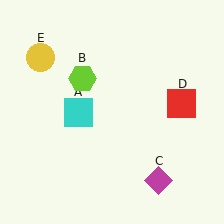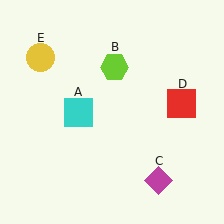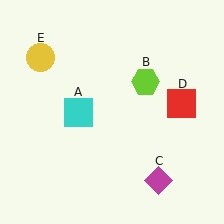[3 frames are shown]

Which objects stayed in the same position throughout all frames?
Cyan square (object A) and magenta diamond (object C) and red square (object D) and yellow circle (object E) remained stationary.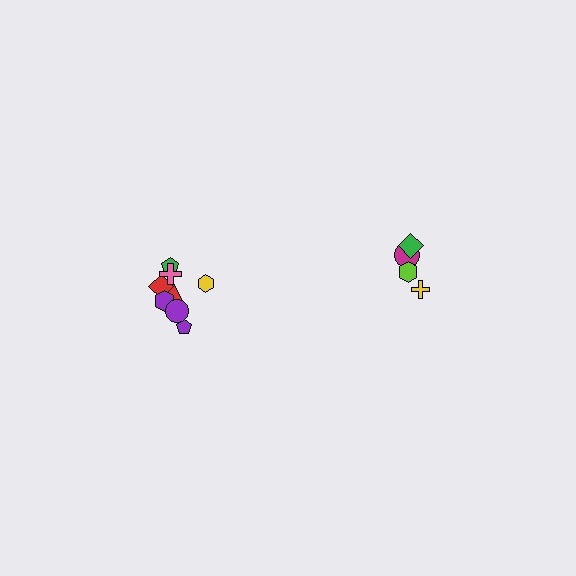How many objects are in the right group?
There are 4 objects.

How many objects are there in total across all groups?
There are 12 objects.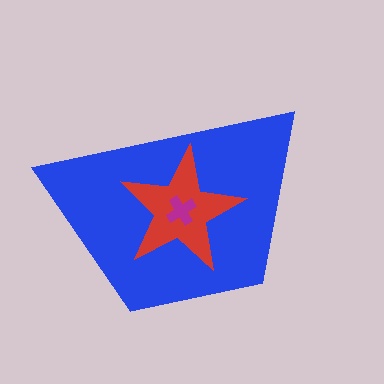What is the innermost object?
The magenta cross.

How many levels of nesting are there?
3.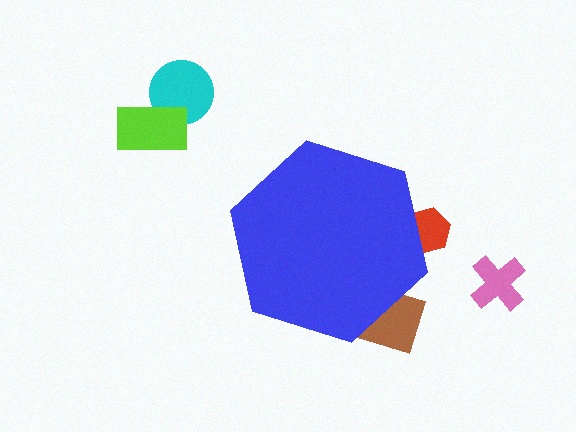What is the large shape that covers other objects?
A blue hexagon.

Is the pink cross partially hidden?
No, the pink cross is fully visible.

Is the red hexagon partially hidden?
Yes, the red hexagon is partially hidden behind the blue hexagon.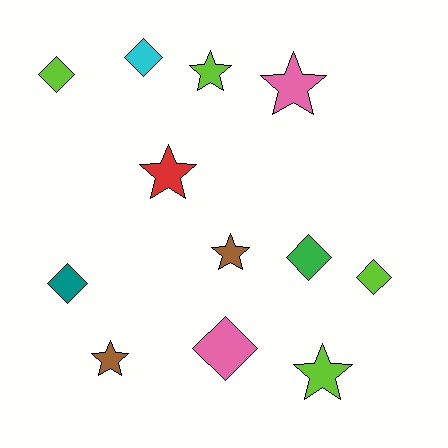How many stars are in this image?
There are 6 stars.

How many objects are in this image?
There are 12 objects.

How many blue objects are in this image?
There are no blue objects.